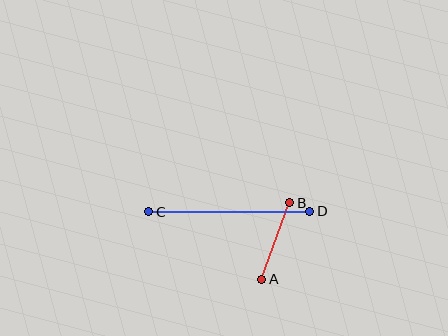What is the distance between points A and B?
The distance is approximately 81 pixels.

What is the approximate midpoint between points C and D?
The midpoint is at approximately (229, 211) pixels.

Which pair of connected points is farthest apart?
Points C and D are farthest apart.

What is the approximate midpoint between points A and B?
The midpoint is at approximately (276, 241) pixels.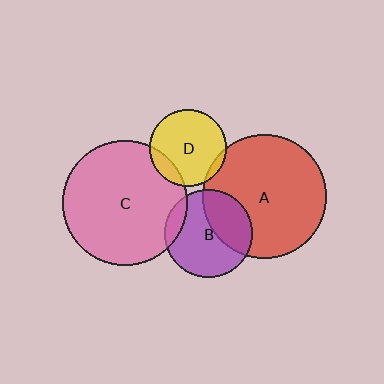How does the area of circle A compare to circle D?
Approximately 2.6 times.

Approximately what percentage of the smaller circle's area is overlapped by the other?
Approximately 15%.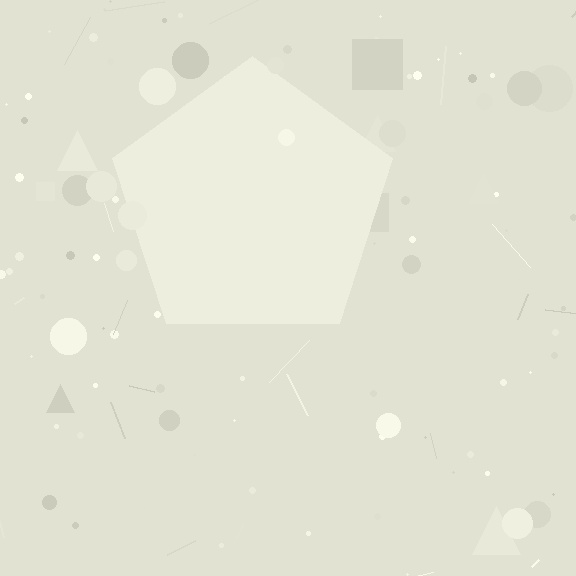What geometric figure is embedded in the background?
A pentagon is embedded in the background.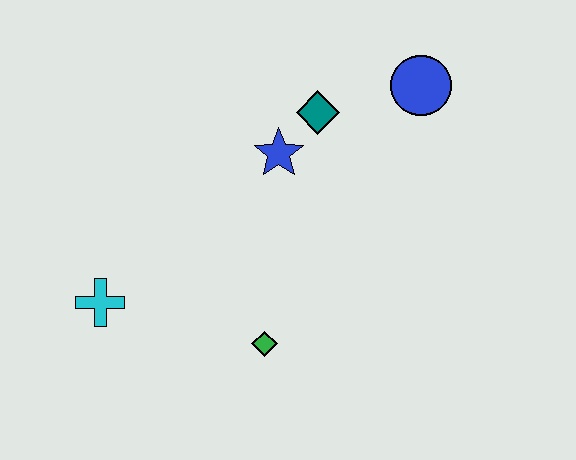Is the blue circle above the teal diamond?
Yes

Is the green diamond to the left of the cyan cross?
No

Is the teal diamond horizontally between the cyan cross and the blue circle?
Yes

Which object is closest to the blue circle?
The teal diamond is closest to the blue circle.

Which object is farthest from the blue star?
The cyan cross is farthest from the blue star.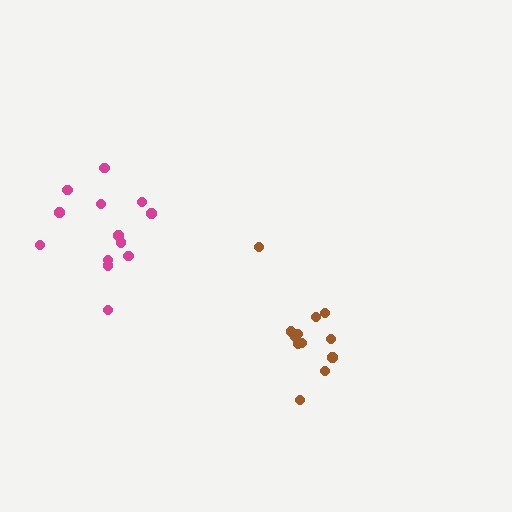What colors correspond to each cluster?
The clusters are colored: brown, magenta.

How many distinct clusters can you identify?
There are 2 distinct clusters.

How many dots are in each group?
Group 1: 12 dots, Group 2: 13 dots (25 total).